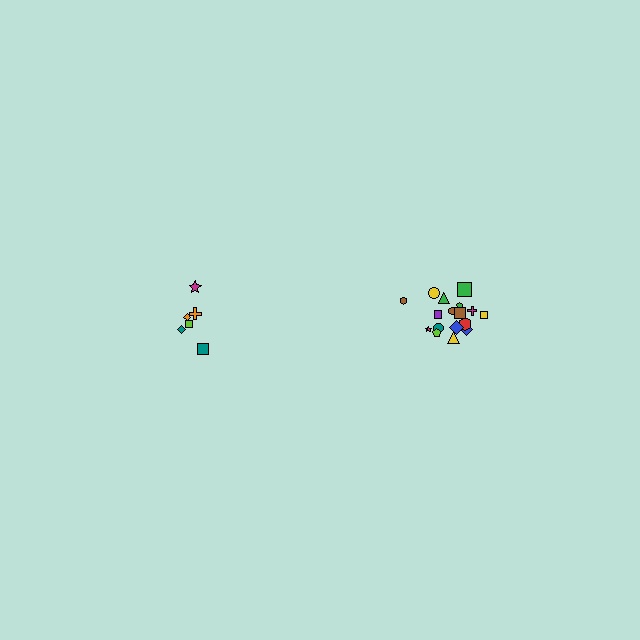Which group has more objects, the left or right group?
The right group.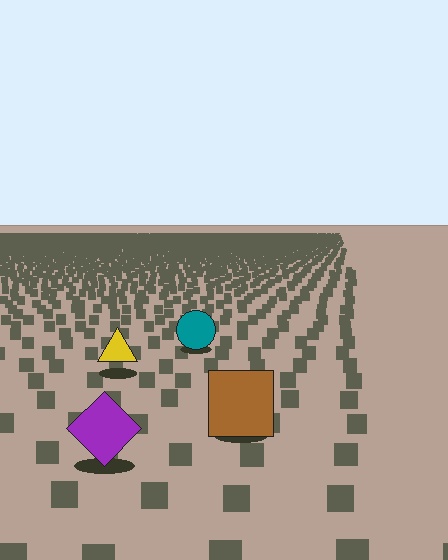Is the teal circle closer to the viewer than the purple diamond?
No. The purple diamond is closer — you can tell from the texture gradient: the ground texture is coarser near it.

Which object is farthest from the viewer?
The teal circle is farthest from the viewer. It appears smaller and the ground texture around it is denser.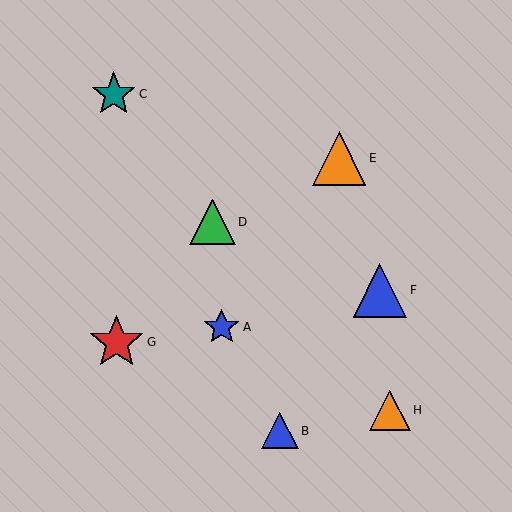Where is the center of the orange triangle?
The center of the orange triangle is at (390, 410).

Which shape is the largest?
The red star (labeled G) is the largest.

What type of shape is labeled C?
Shape C is a teal star.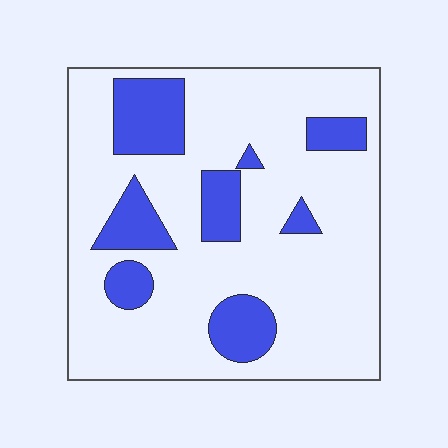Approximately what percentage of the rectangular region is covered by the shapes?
Approximately 20%.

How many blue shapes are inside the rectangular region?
8.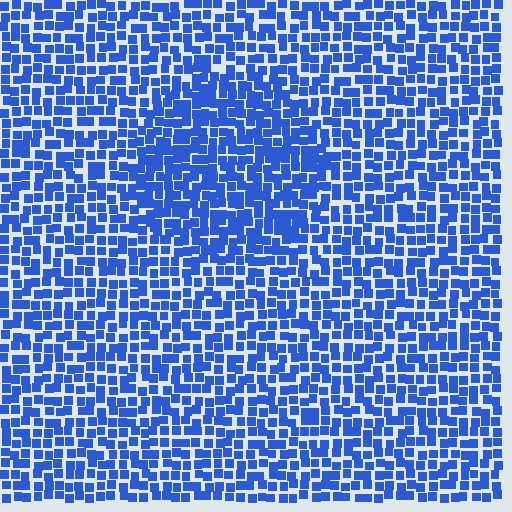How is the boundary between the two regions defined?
The boundary is defined by a change in element density (approximately 1.4x ratio). All elements are the same color, size, and shape.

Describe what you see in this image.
The image contains small blue elements arranged at two different densities. A circle-shaped region is visible where the elements are more densely packed than the surrounding area.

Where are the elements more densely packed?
The elements are more densely packed inside the circle boundary.